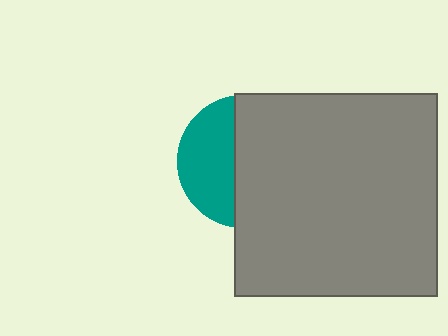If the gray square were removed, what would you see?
You would see the complete teal circle.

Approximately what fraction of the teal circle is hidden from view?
Roughly 59% of the teal circle is hidden behind the gray square.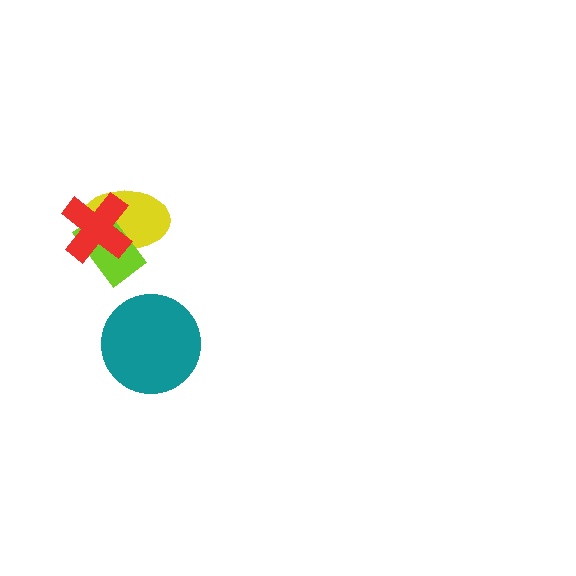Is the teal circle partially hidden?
No, no other shape covers it.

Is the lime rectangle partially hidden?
Yes, it is partially covered by another shape.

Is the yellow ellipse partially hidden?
Yes, it is partially covered by another shape.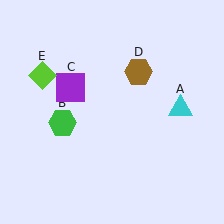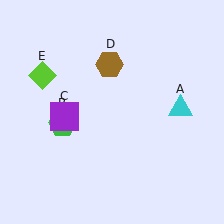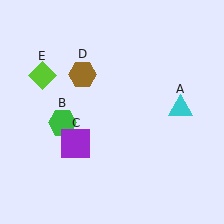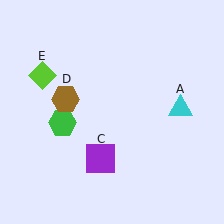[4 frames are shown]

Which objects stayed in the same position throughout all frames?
Cyan triangle (object A) and green hexagon (object B) and lime diamond (object E) remained stationary.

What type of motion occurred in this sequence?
The purple square (object C), brown hexagon (object D) rotated counterclockwise around the center of the scene.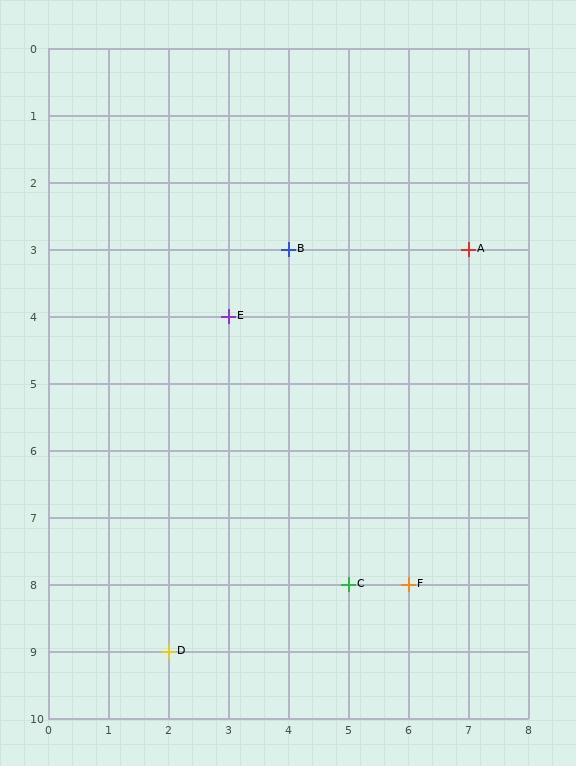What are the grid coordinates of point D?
Point D is at grid coordinates (2, 9).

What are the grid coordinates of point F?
Point F is at grid coordinates (6, 8).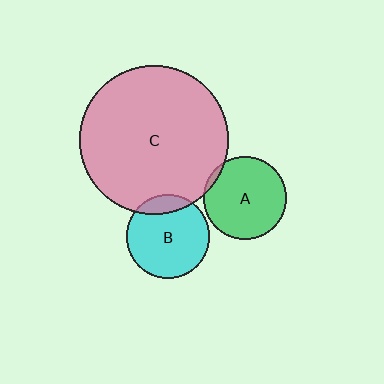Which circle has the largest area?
Circle C (pink).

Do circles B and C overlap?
Yes.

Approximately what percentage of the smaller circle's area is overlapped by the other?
Approximately 15%.